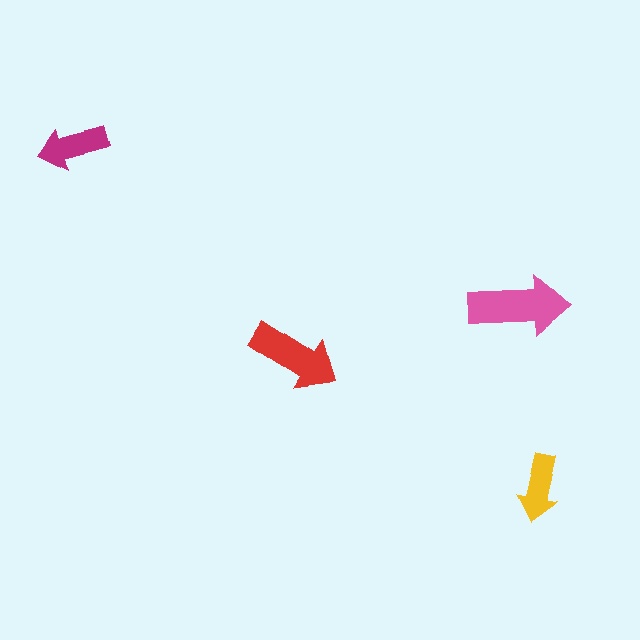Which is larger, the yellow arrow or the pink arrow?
The pink one.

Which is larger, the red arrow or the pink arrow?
The pink one.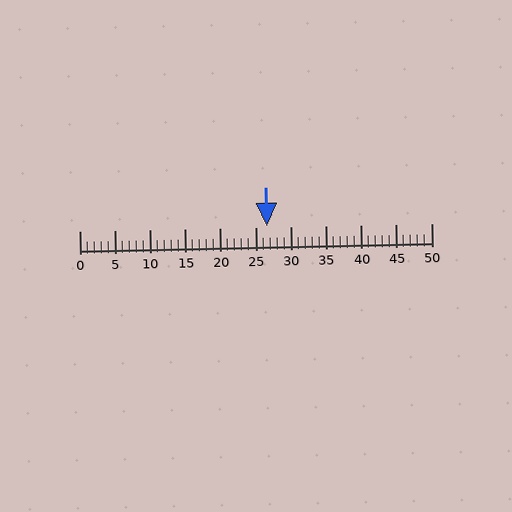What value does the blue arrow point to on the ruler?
The blue arrow points to approximately 27.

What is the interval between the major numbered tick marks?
The major tick marks are spaced 5 units apart.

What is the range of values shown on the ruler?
The ruler shows values from 0 to 50.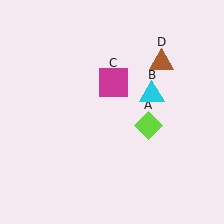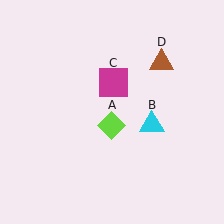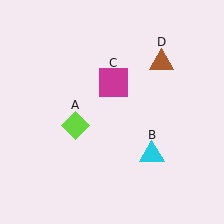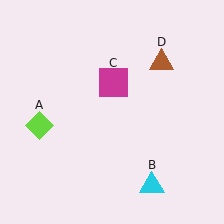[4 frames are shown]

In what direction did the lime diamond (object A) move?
The lime diamond (object A) moved left.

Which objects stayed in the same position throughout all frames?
Magenta square (object C) and brown triangle (object D) remained stationary.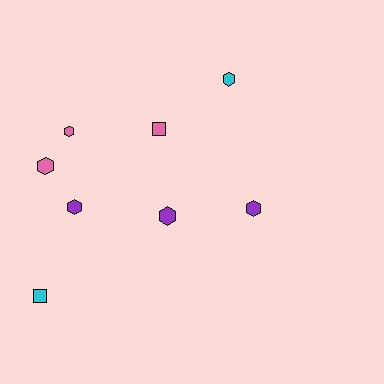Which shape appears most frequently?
Hexagon, with 6 objects.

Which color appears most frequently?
Pink, with 3 objects.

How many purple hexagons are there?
There are 3 purple hexagons.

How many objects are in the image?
There are 8 objects.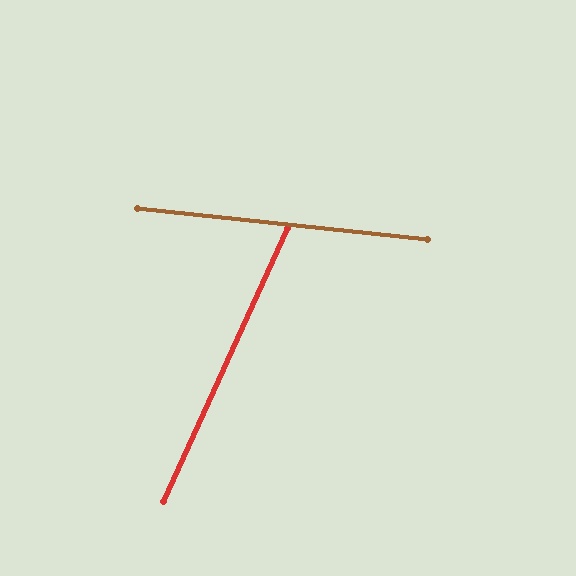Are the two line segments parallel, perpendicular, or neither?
Neither parallel nor perpendicular — they differ by about 72°.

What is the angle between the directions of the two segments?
Approximately 72 degrees.